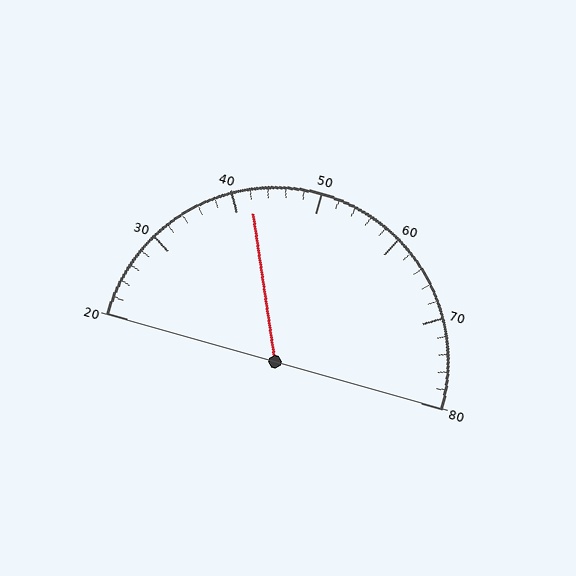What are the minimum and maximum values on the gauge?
The gauge ranges from 20 to 80.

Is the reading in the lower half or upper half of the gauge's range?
The reading is in the lower half of the range (20 to 80).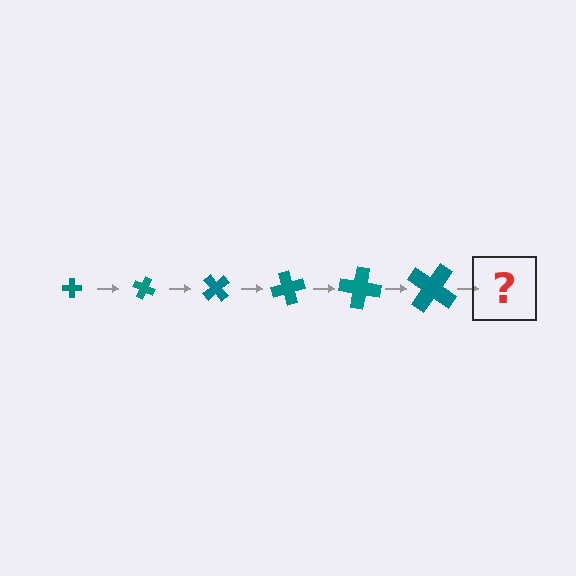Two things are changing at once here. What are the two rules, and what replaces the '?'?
The two rules are that the cross grows larger each step and it rotates 25 degrees each step. The '?' should be a cross, larger than the previous one and rotated 150 degrees from the start.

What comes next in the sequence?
The next element should be a cross, larger than the previous one and rotated 150 degrees from the start.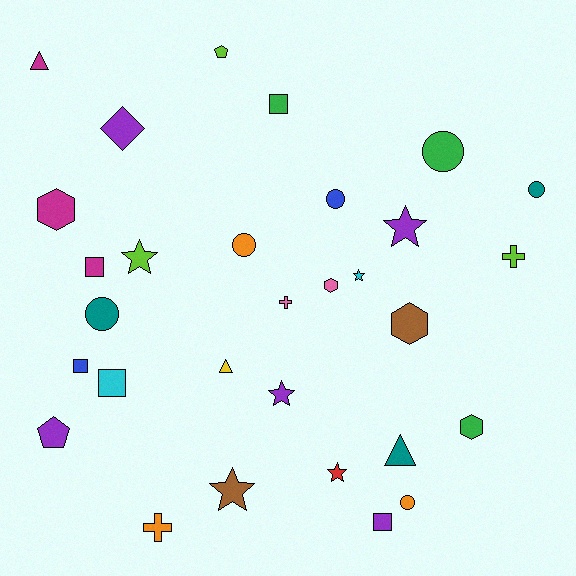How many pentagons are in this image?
There are 2 pentagons.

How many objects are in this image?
There are 30 objects.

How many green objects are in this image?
There are 3 green objects.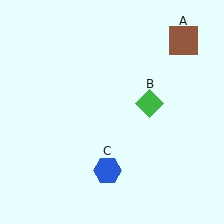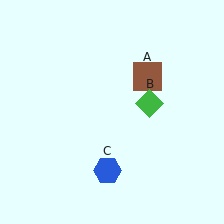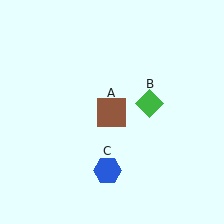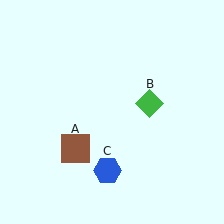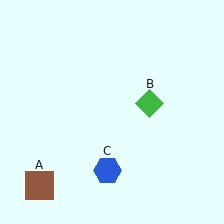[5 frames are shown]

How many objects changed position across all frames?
1 object changed position: brown square (object A).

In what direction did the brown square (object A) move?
The brown square (object A) moved down and to the left.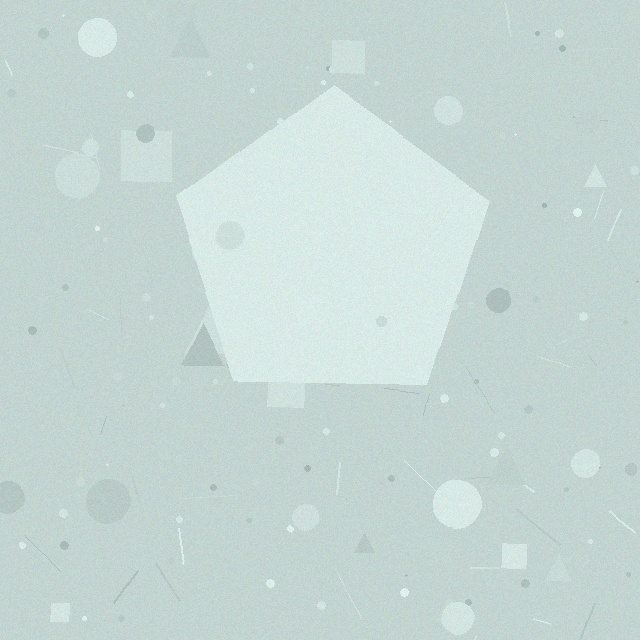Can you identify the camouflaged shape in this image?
The camouflaged shape is a pentagon.